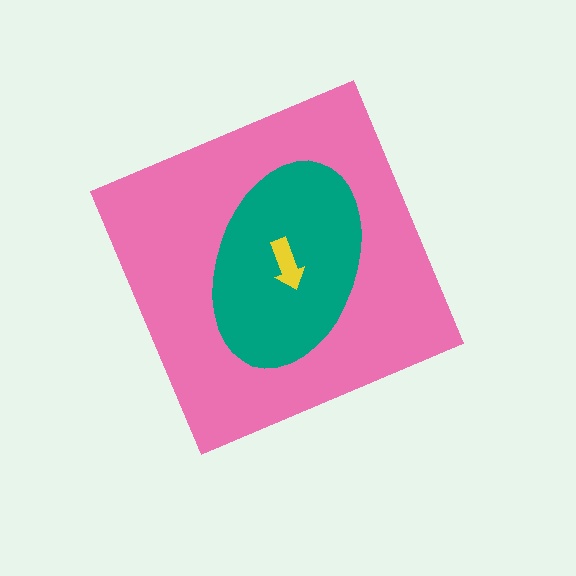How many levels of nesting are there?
3.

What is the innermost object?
The yellow arrow.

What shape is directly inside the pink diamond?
The teal ellipse.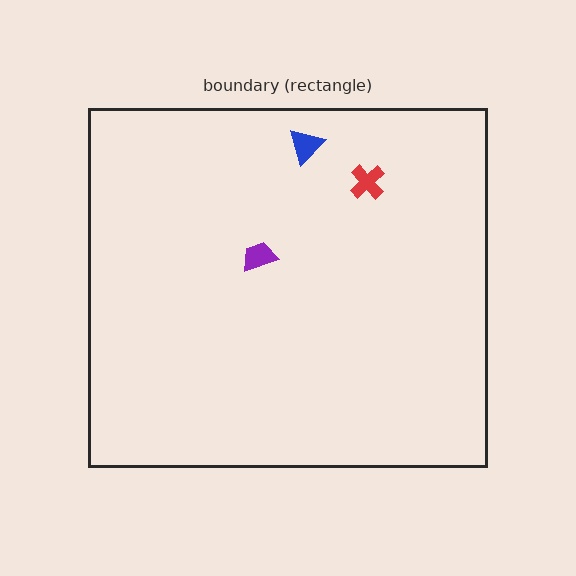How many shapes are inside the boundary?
3 inside, 0 outside.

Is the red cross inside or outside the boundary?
Inside.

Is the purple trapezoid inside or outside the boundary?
Inside.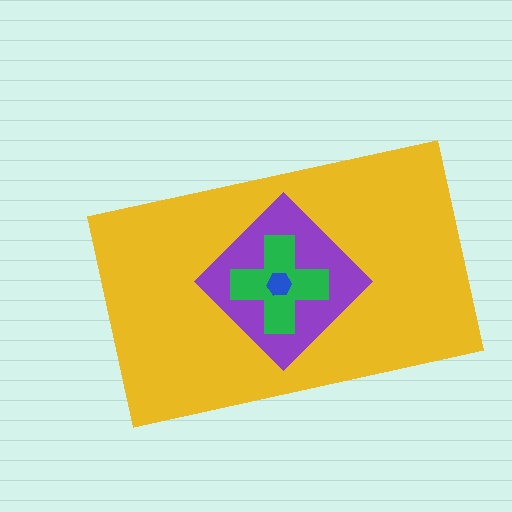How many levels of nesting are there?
4.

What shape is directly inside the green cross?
The blue hexagon.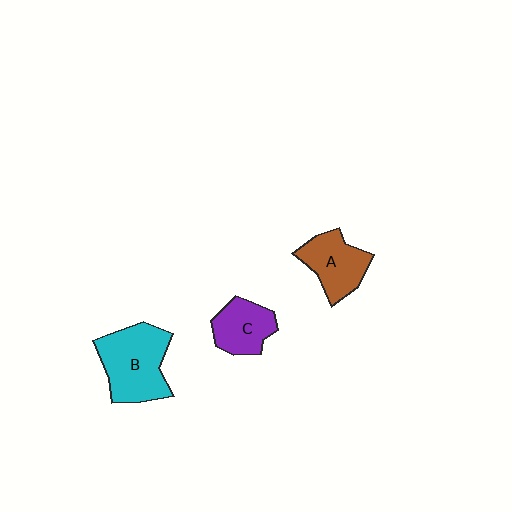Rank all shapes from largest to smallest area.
From largest to smallest: B (cyan), A (brown), C (purple).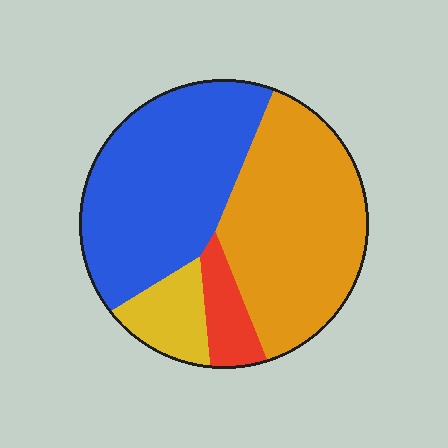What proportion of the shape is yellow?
Yellow takes up less than a sixth of the shape.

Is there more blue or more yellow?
Blue.